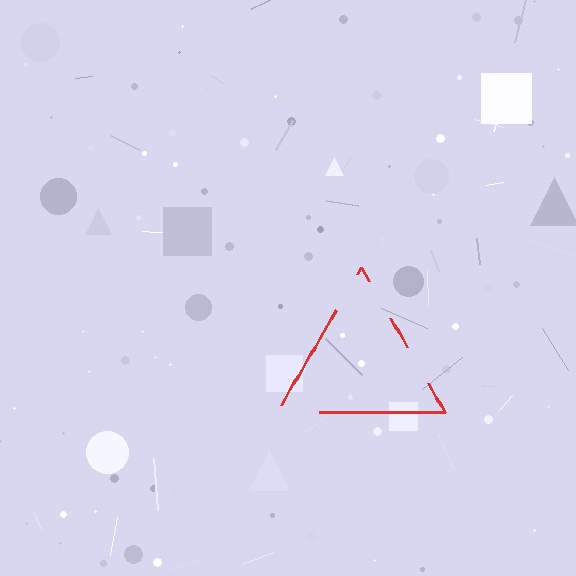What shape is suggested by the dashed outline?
The dashed outline suggests a triangle.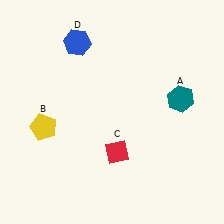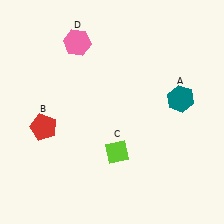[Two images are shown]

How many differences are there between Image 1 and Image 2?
There are 3 differences between the two images.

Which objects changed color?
B changed from yellow to red. C changed from red to lime. D changed from blue to pink.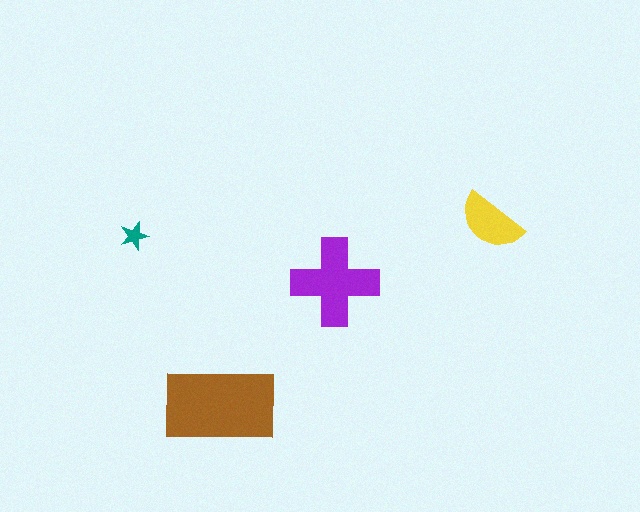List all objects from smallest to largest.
The teal star, the yellow semicircle, the purple cross, the brown rectangle.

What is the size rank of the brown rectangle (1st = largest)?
1st.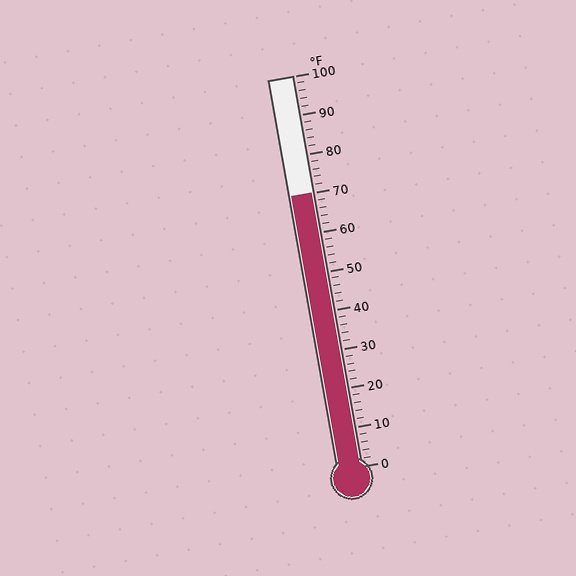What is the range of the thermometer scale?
The thermometer scale ranges from 0°F to 100°F.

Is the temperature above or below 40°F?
The temperature is above 40°F.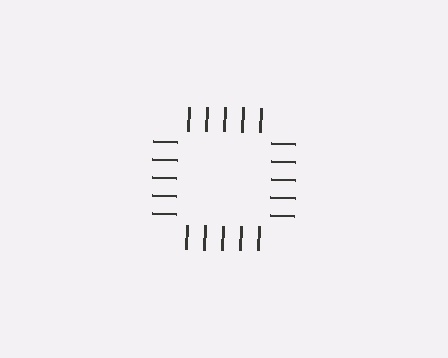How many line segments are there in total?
20 — 5 along each of the 4 edges.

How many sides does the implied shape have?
4 sides — the line-ends trace a square.